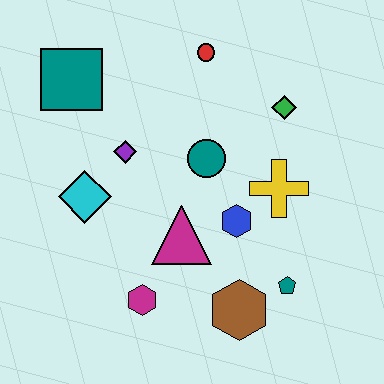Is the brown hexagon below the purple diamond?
Yes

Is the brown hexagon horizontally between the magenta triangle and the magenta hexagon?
No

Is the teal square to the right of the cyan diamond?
No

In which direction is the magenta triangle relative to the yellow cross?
The magenta triangle is to the left of the yellow cross.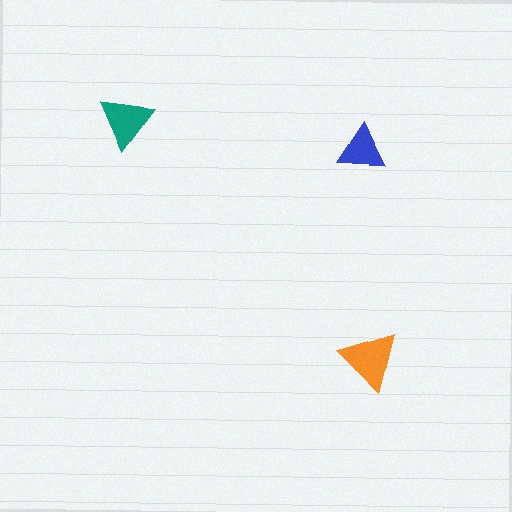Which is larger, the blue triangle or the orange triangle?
The orange one.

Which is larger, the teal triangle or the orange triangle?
The orange one.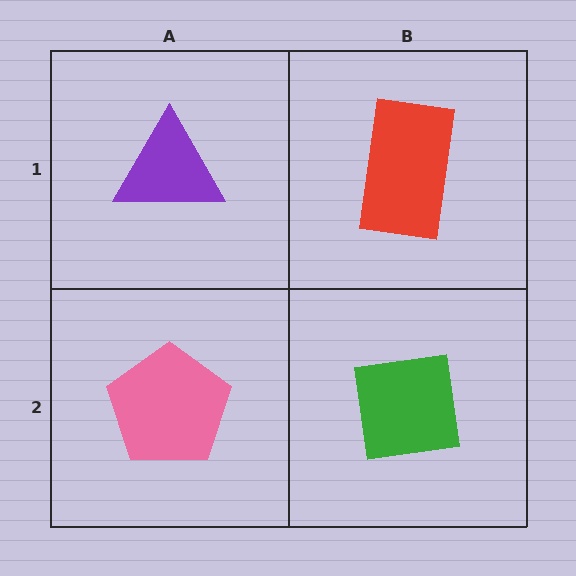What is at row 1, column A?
A purple triangle.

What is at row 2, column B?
A green square.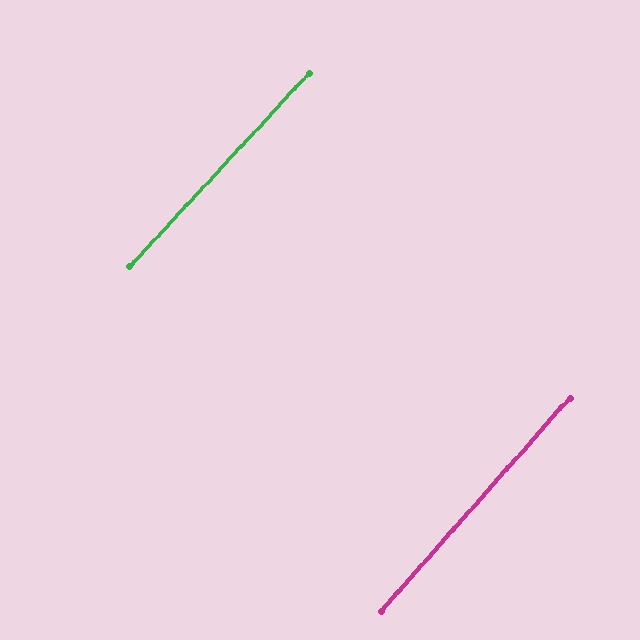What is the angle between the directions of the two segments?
Approximately 1 degree.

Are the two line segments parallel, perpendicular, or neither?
Parallel — their directions differ by only 1.4°.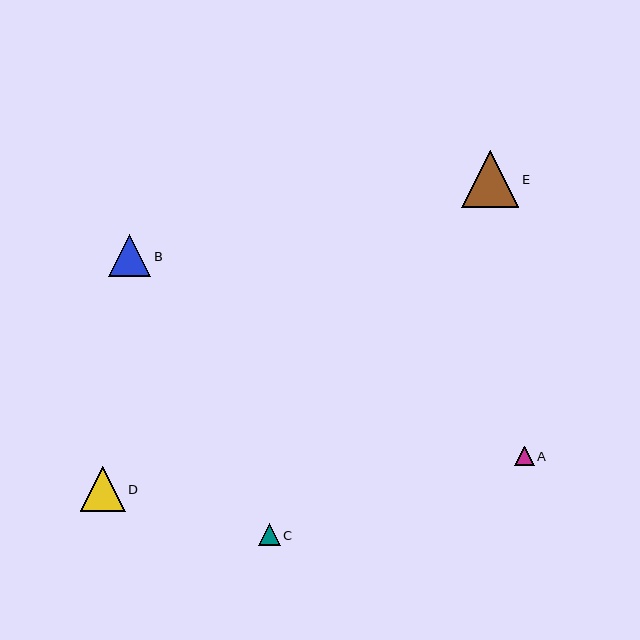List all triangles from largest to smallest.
From largest to smallest: E, D, B, C, A.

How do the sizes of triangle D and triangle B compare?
Triangle D and triangle B are approximately the same size.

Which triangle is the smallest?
Triangle A is the smallest with a size of approximately 19 pixels.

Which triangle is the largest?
Triangle E is the largest with a size of approximately 57 pixels.